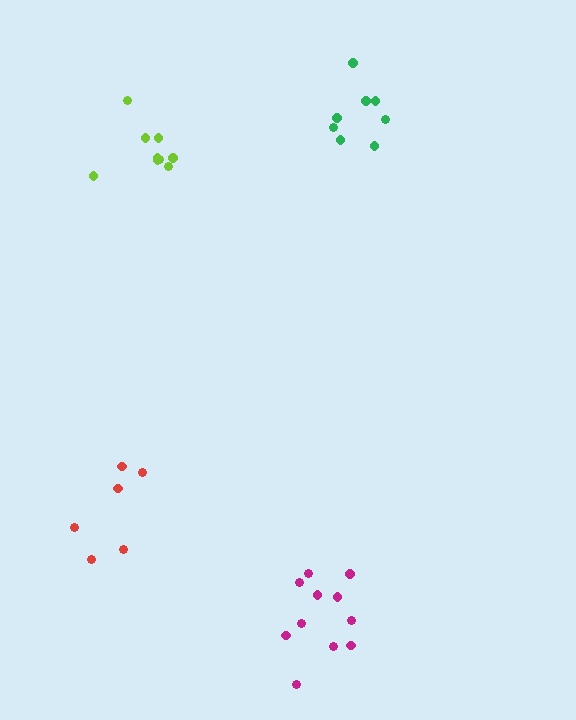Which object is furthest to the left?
The red cluster is leftmost.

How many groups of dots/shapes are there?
There are 4 groups.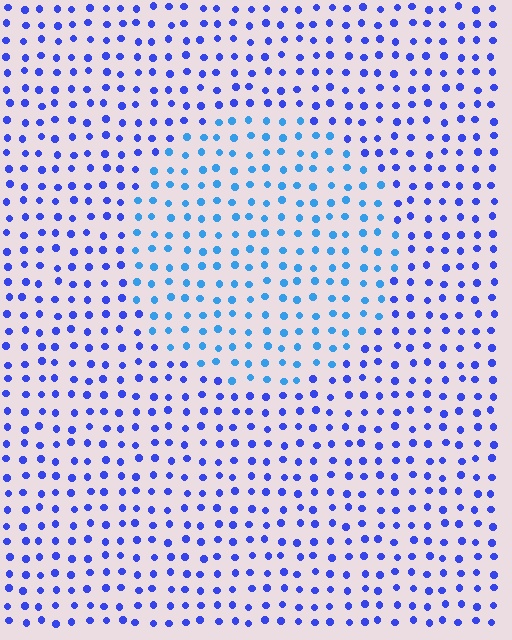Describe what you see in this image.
The image is filled with small blue elements in a uniform arrangement. A circle-shaped region is visible where the elements are tinted to a slightly different hue, forming a subtle color boundary.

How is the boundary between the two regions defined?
The boundary is defined purely by a slight shift in hue (about 30 degrees). Spacing, size, and orientation are identical on both sides.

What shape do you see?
I see a circle.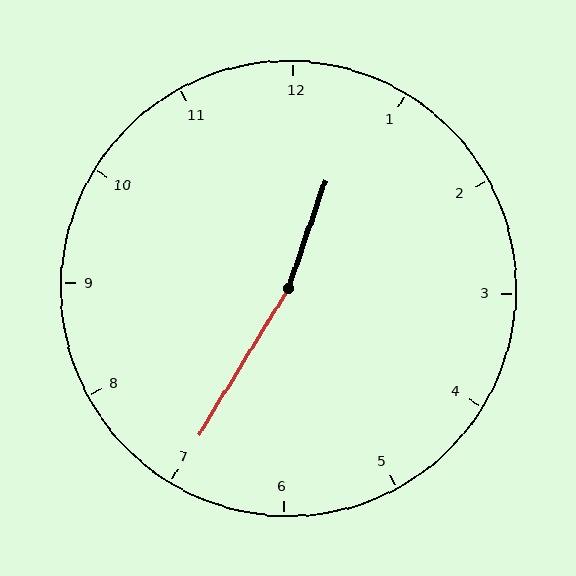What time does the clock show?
12:35.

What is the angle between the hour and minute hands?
Approximately 168 degrees.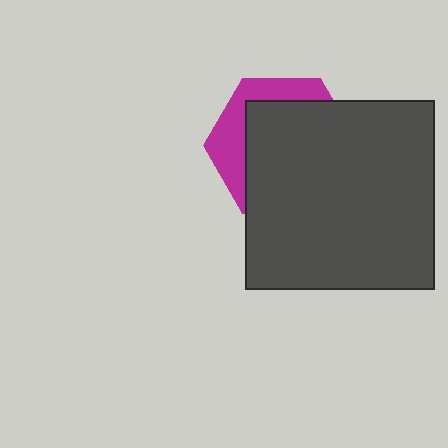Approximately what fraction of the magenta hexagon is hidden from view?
Roughly 69% of the magenta hexagon is hidden behind the dark gray square.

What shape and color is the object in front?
The object in front is a dark gray square.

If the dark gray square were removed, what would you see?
You would see the complete magenta hexagon.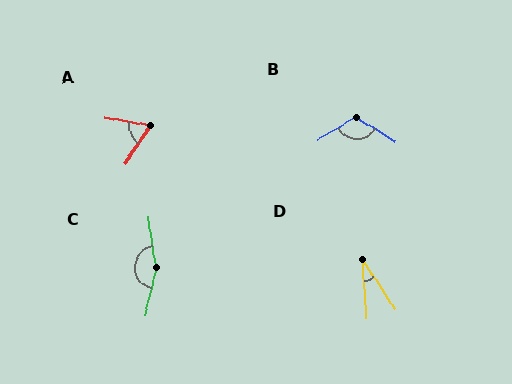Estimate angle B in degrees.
Approximately 118 degrees.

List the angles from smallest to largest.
D (30°), A (66°), B (118°), C (158°).